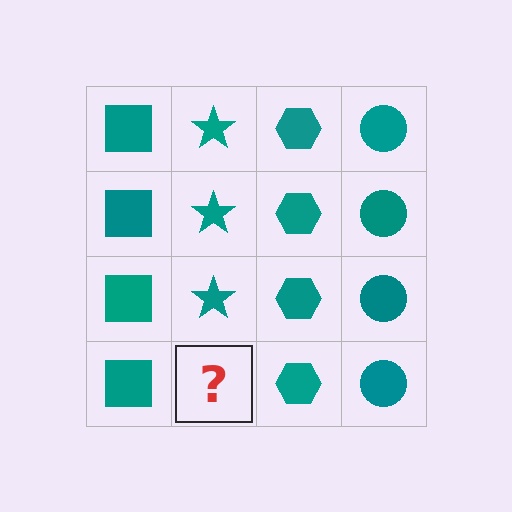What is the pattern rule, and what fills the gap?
The rule is that each column has a consistent shape. The gap should be filled with a teal star.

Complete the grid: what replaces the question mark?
The question mark should be replaced with a teal star.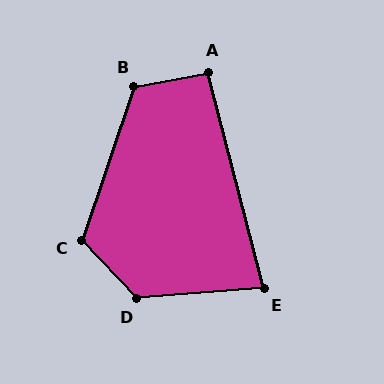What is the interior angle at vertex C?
Approximately 118 degrees (obtuse).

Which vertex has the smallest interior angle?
E, at approximately 80 degrees.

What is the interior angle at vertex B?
Approximately 119 degrees (obtuse).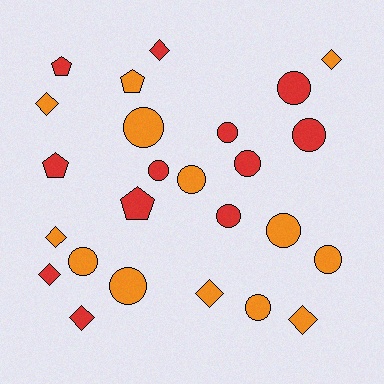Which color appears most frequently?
Orange, with 13 objects.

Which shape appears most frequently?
Circle, with 13 objects.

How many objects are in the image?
There are 25 objects.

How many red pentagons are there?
There are 3 red pentagons.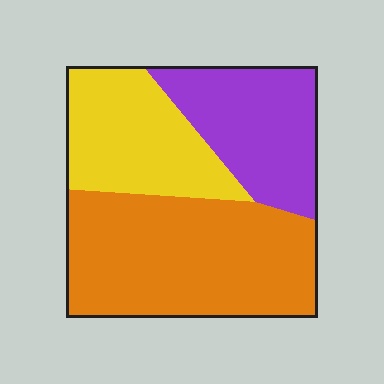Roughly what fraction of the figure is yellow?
Yellow takes up between a sixth and a third of the figure.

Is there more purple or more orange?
Orange.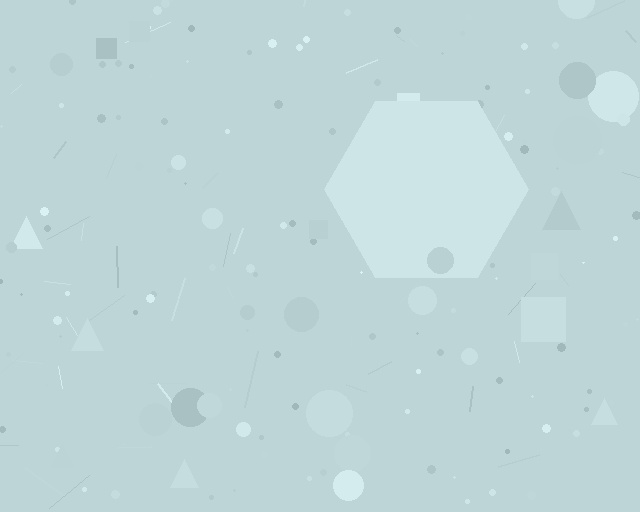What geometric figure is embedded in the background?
A hexagon is embedded in the background.